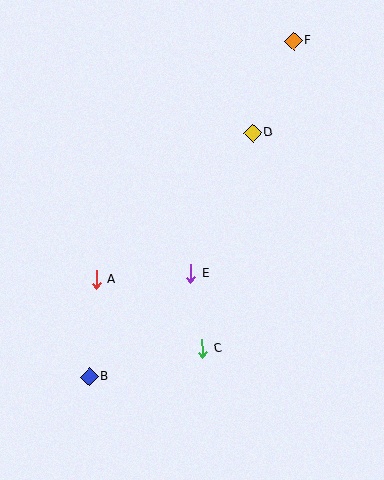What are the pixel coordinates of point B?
Point B is at (89, 377).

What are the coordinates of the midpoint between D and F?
The midpoint between D and F is at (273, 87).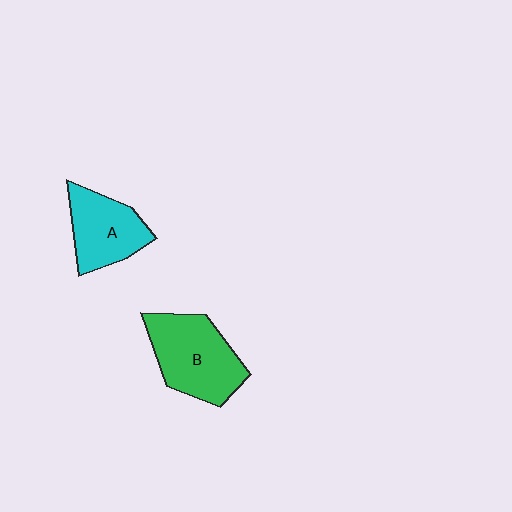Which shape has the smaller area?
Shape A (cyan).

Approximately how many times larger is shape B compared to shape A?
Approximately 1.3 times.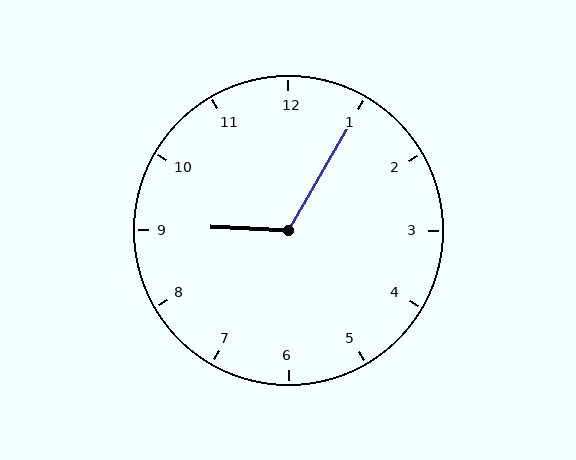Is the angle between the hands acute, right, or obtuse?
It is obtuse.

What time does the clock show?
9:05.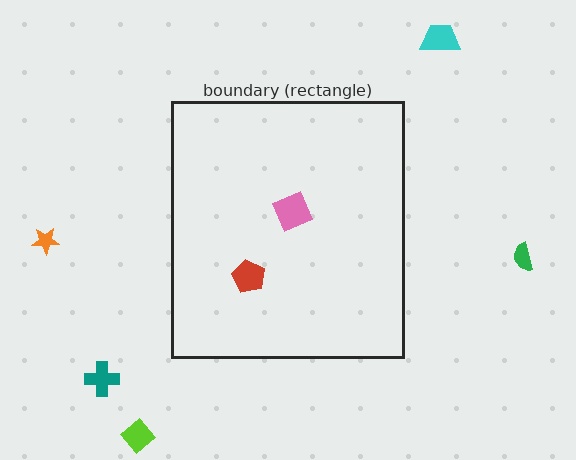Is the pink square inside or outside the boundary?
Inside.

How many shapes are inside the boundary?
2 inside, 5 outside.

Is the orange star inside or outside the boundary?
Outside.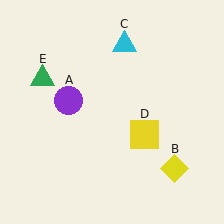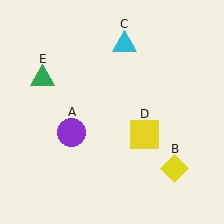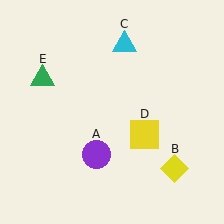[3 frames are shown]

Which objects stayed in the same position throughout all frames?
Yellow diamond (object B) and cyan triangle (object C) and yellow square (object D) and green triangle (object E) remained stationary.